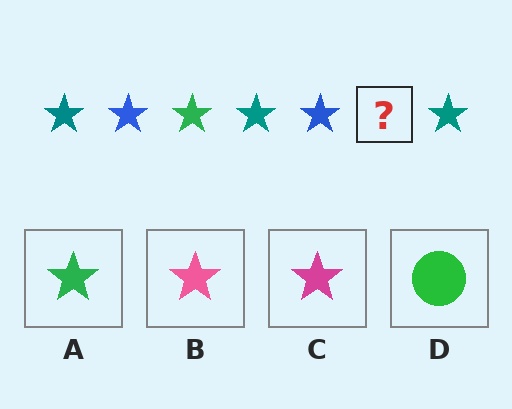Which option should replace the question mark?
Option A.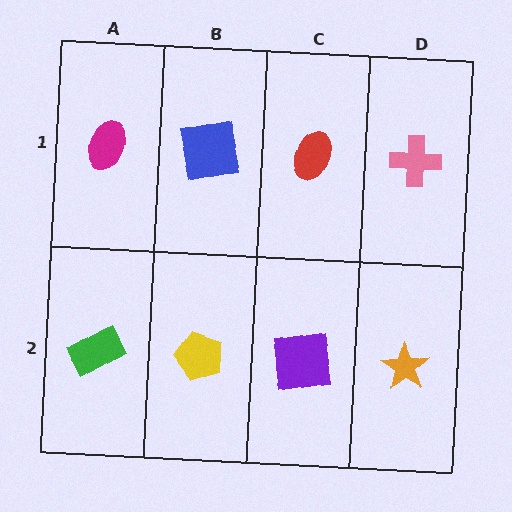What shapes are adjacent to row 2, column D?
A pink cross (row 1, column D), a purple square (row 2, column C).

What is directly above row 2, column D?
A pink cross.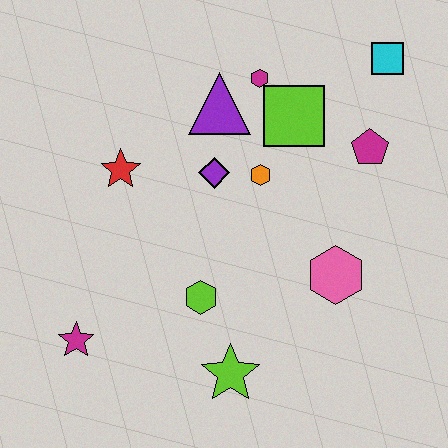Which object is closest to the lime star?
The lime hexagon is closest to the lime star.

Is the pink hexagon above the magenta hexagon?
No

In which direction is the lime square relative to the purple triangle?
The lime square is to the right of the purple triangle.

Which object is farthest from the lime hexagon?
The cyan square is farthest from the lime hexagon.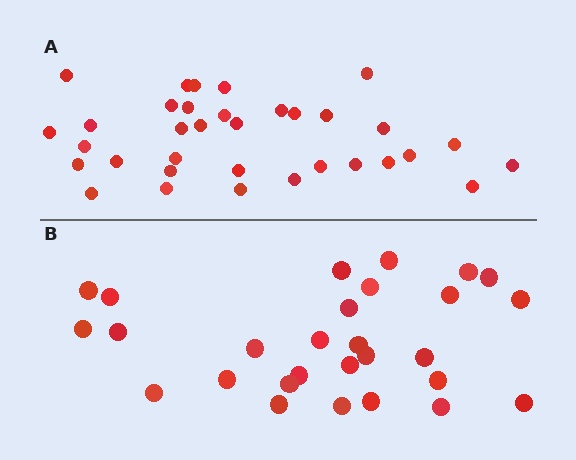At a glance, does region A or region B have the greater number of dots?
Region A (the top region) has more dots.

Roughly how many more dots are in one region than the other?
Region A has about 6 more dots than region B.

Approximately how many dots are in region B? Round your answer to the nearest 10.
About 30 dots. (The exact count is 28, which rounds to 30.)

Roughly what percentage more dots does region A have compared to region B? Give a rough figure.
About 20% more.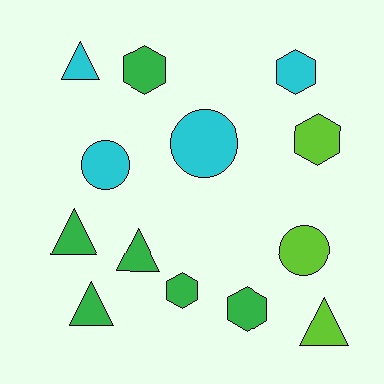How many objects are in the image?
There are 13 objects.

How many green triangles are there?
There are 3 green triangles.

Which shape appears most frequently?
Triangle, with 5 objects.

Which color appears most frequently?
Green, with 6 objects.